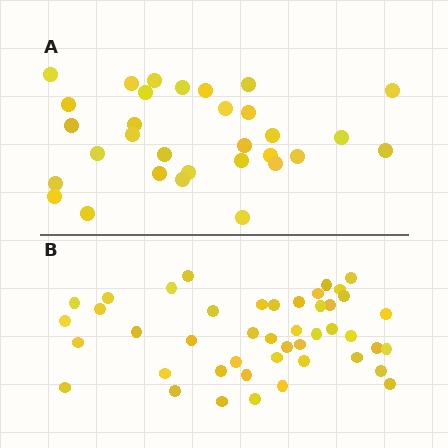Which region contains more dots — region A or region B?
Region B (the bottom region) has more dots.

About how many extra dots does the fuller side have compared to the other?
Region B has approximately 15 more dots than region A.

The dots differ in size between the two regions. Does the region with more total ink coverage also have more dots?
No. Region A has more total ink coverage because its dots are larger, but region B actually contains more individual dots. Total area can be misleading — the number of items is what matters here.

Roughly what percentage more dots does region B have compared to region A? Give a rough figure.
About 45% more.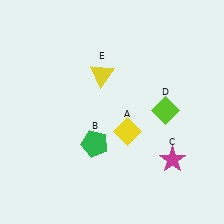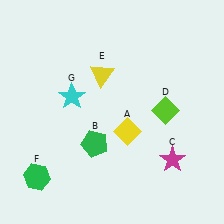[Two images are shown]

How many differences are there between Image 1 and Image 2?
There are 2 differences between the two images.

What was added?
A green hexagon (F), a cyan star (G) were added in Image 2.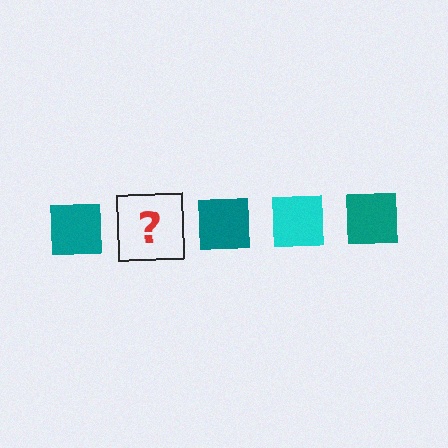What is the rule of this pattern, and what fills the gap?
The rule is that the pattern cycles through teal, cyan squares. The gap should be filled with a cyan square.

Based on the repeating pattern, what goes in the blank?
The blank should be a cyan square.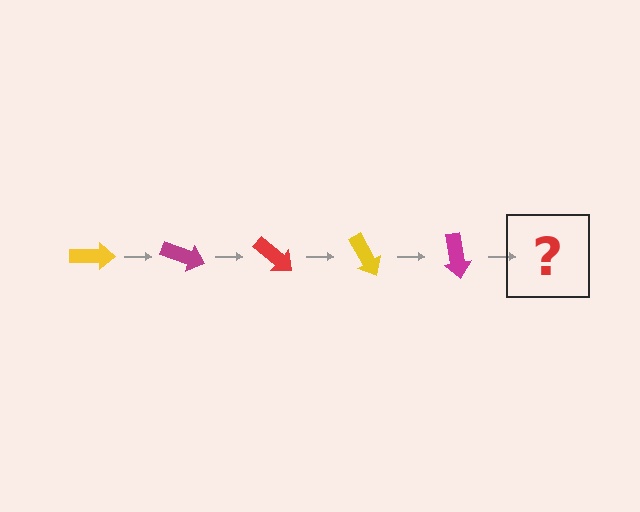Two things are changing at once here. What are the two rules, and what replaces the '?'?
The two rules are that it rotates 20 degrees each step and the color cycles through yellow, magenta, and red. The '?' should be a red arrow, rotated 100 degrees from the start.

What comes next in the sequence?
The next element should be a red arrow, rotated 100 degrees from the start.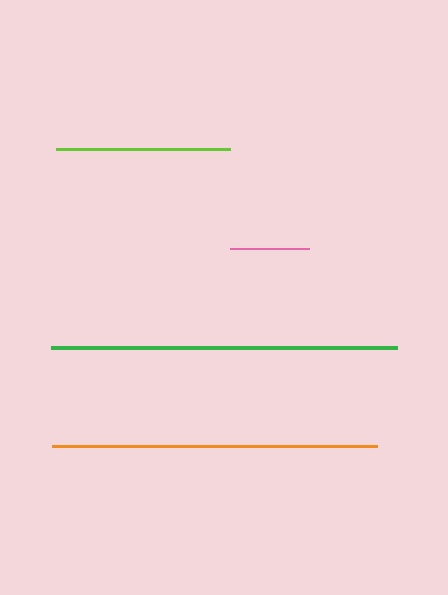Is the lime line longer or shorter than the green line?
The green line is longer than the lime line.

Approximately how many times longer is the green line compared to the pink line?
The green line is approximately 4.4 times the length of the pink line.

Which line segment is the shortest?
The pink line is the shortest at approximately 79 pixels.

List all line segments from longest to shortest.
From longest to shortest: green, orange, lime, pink.